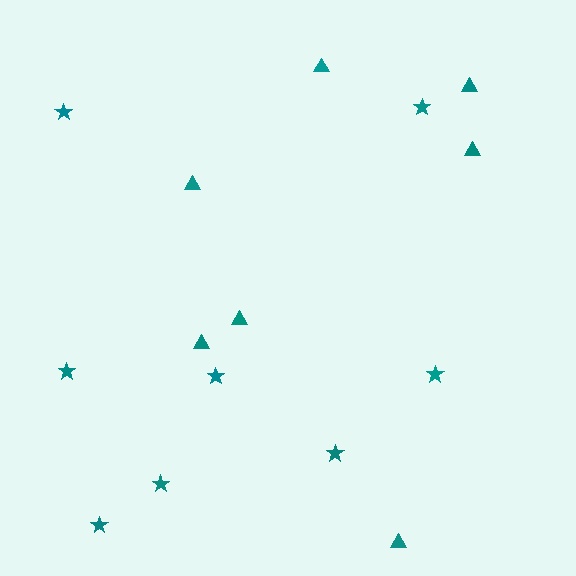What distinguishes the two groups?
There are 2 groups: one group of stars (8) and one group of triangles (7).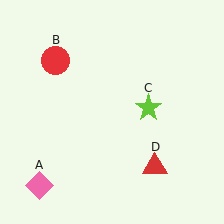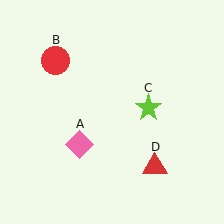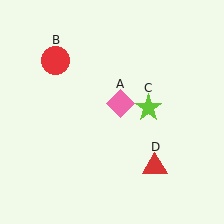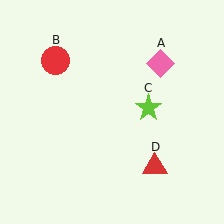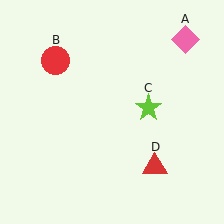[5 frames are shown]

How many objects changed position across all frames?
1 object changed position: pink diamond (object A).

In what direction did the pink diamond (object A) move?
The pink diamond (object A) moved up and to the right.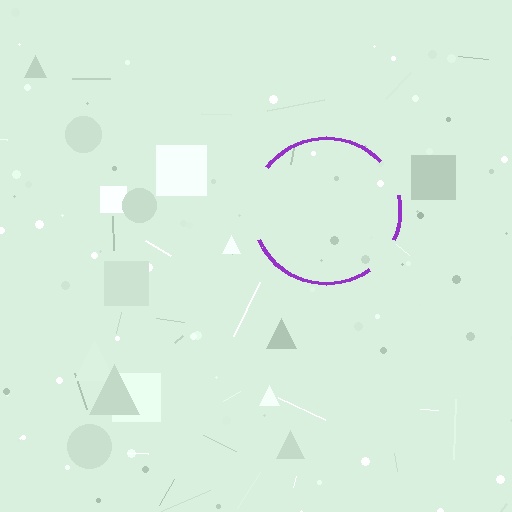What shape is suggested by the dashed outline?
The dashed outline suggests a circle.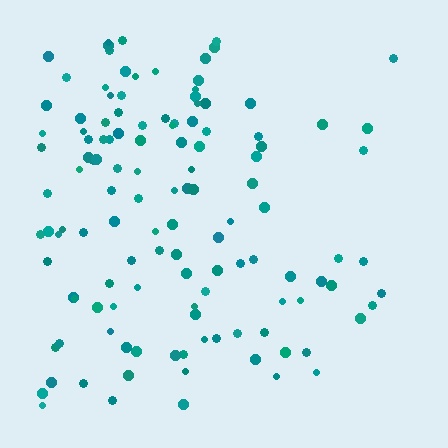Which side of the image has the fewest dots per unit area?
The right.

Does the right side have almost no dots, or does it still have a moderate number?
Still a moderate number, just noticeably fewer than the left.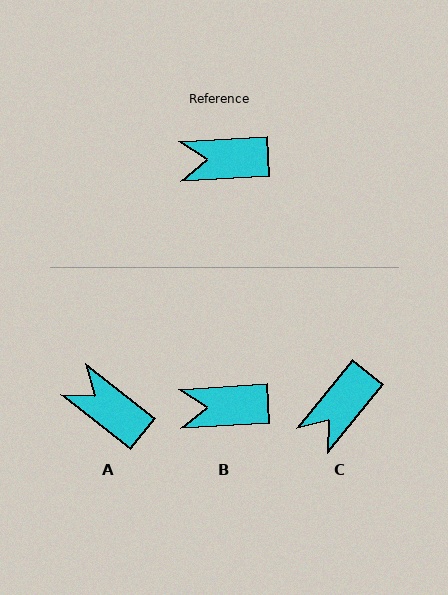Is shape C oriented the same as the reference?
No, it is off by about 47 degrees.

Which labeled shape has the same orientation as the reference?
B.